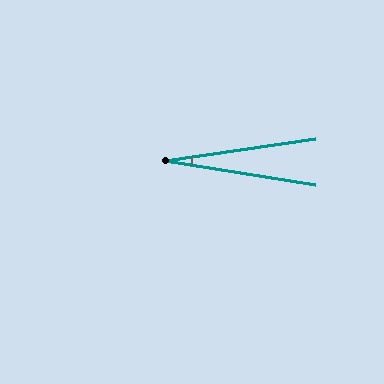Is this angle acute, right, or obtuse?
It is acute.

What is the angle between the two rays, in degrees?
Approximately 18 degrees.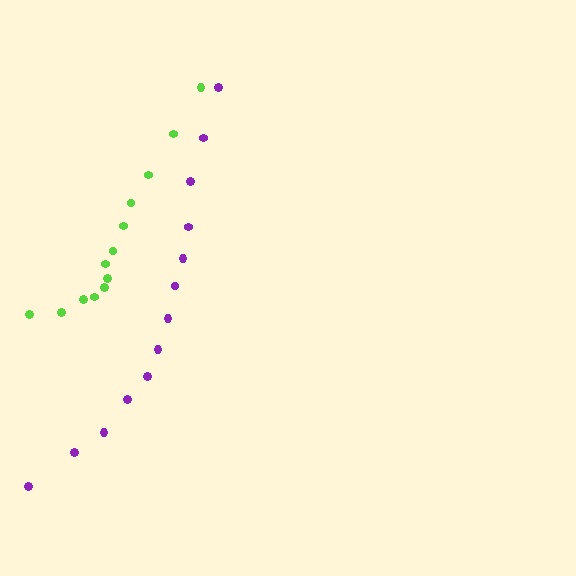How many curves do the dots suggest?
There are 2 distinct paths.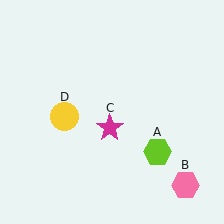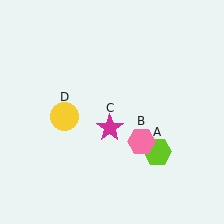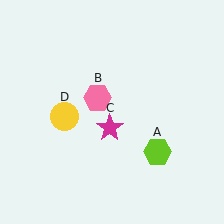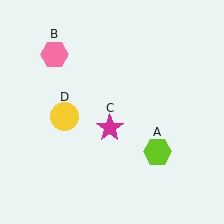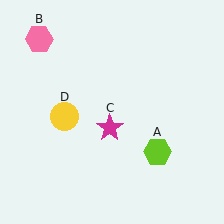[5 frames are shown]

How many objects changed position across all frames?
1 object changed position: pink hexagon (object B).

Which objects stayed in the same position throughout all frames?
Lime hexagon (object A) and magenta star (object C) and yellow circle (object D) remained stationary.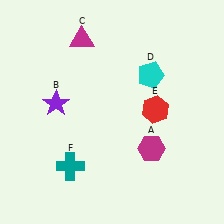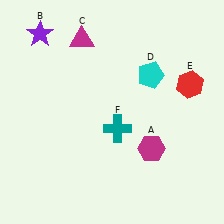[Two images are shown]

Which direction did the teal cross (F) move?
The teal cross (F) moved right.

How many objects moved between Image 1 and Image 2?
3 objects moved between the two images.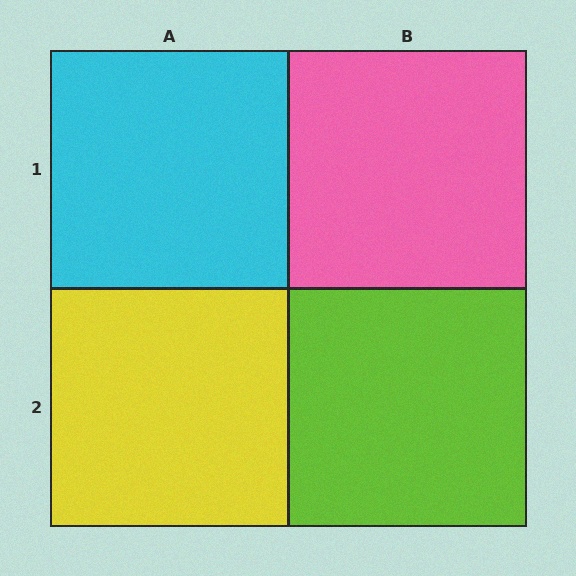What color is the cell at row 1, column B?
Pink.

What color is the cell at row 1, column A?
Cyan.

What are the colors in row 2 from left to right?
Yellow, lime.